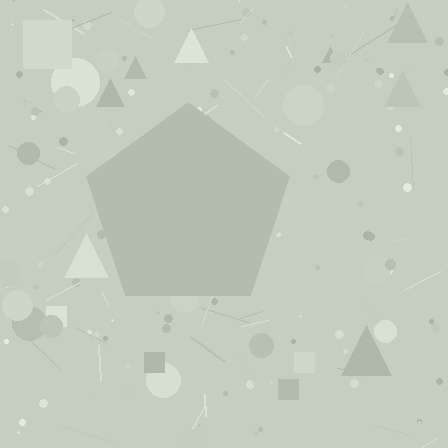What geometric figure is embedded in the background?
A pentagon is embedded in the background.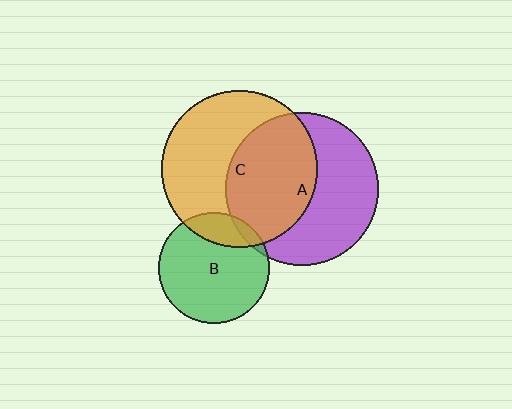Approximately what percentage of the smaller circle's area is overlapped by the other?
Approximately 5%.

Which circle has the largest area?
Circle C (orange).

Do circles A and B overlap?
Yes.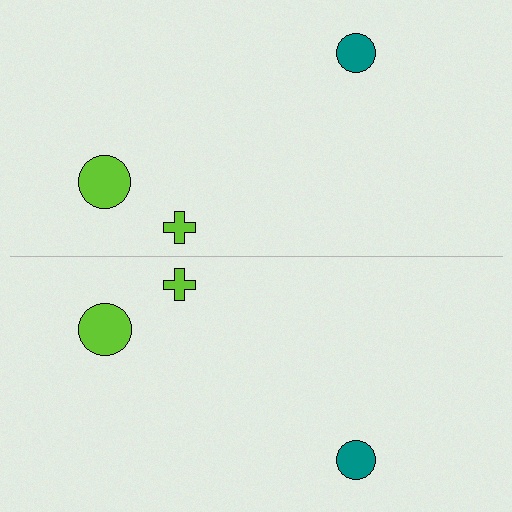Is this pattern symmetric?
Yes, this pattern has bilateral (reflection) symmetry.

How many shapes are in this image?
There are 6 shapes in this image.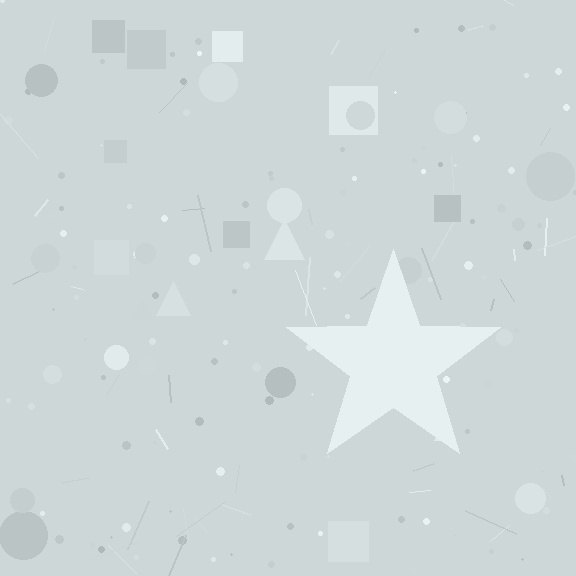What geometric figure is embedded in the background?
A star is embedded in the background.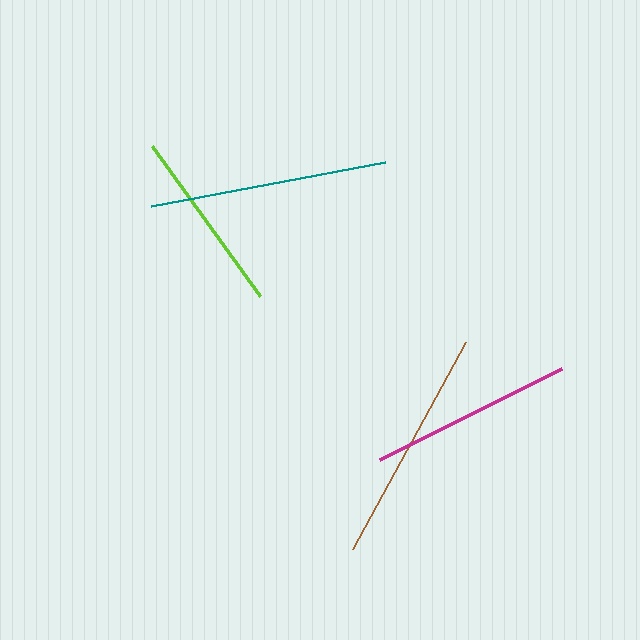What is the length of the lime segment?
The lime segment is approximately 184 pixels long.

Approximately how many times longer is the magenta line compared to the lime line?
The magenta line is approximately 1.1 times the length of the lime line.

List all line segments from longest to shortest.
From longest to shortest: teal, brown, magenta, lime.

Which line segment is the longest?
The teal line is the longest at approximately 238 pixels.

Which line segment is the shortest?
The lime line is the shortest at approximately 184 pixels.